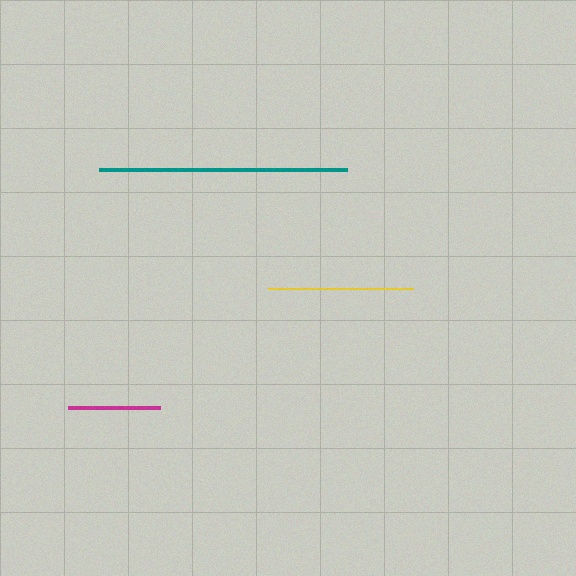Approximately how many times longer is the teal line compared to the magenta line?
The teal line is approximately 2.7 times the length of the magenta line.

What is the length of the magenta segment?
The magenta segment is approximately 92 pixels long.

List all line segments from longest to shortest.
From longest to shortest: teal, yellow, magenta.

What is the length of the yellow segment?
The yellow segment is approximately 145 pixels long.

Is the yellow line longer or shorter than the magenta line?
The yellow line is longer than the magenta line.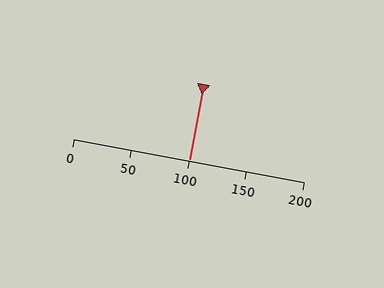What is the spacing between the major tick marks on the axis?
The major ticks are spaced 50 apart.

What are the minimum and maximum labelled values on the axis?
The axis runs from 0 to 200.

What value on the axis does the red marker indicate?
The marker indicates approximately 100.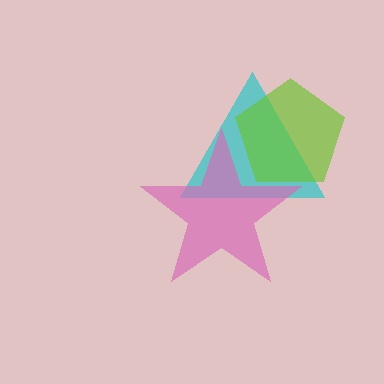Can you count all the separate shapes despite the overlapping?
Yes, there are 3 separate shapes.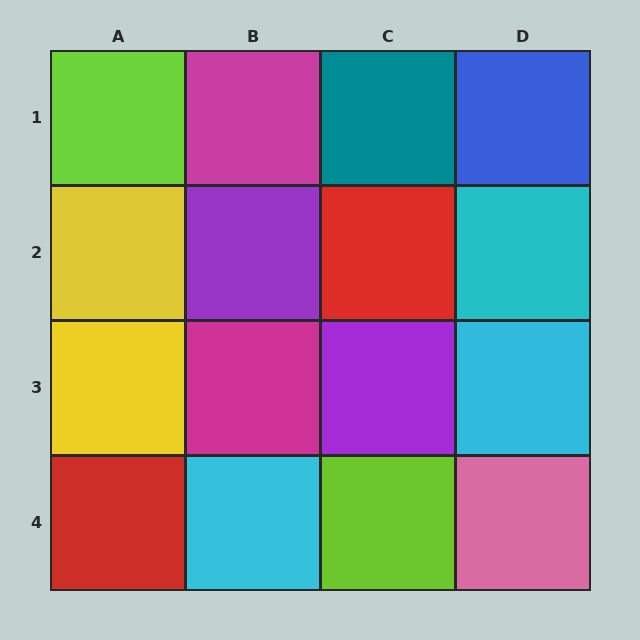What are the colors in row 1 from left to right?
Lime, magenta, teal, blue.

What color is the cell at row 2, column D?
Cyan.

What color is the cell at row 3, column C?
Purple.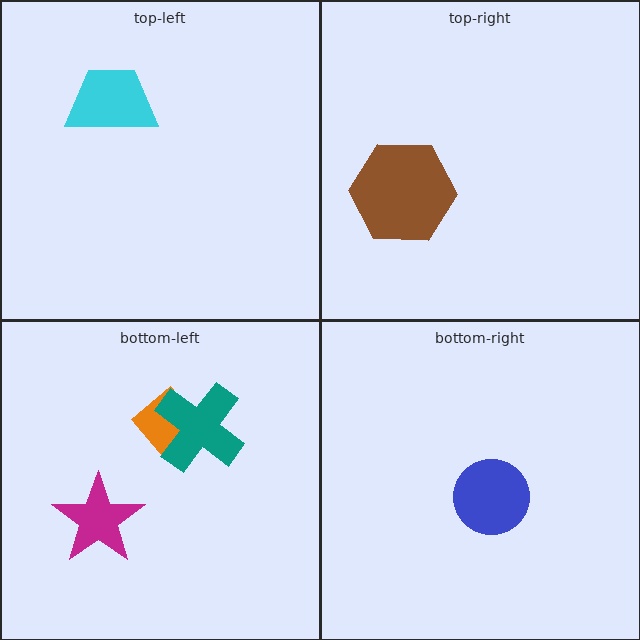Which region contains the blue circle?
The bottom-right region.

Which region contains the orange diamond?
The bottom-left region.